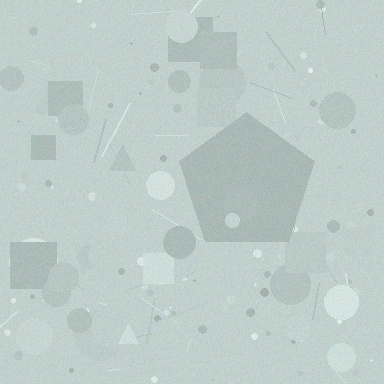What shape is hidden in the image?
A pentagon is hidden in the image.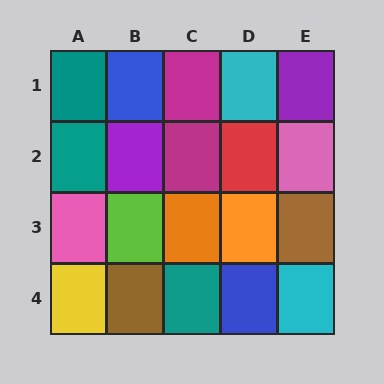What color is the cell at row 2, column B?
Purple.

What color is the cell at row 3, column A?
Pink.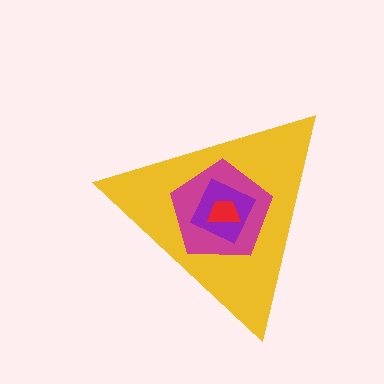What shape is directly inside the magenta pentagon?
The purple square.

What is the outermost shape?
The yellow triangle.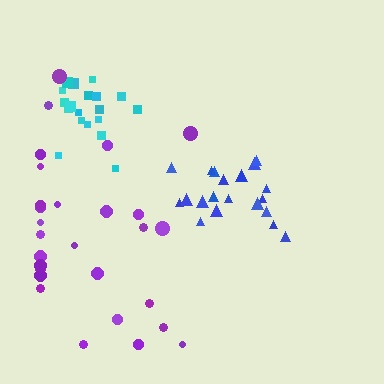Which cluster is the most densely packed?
Cyan.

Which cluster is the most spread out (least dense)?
Purple.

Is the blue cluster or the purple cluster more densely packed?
Blue.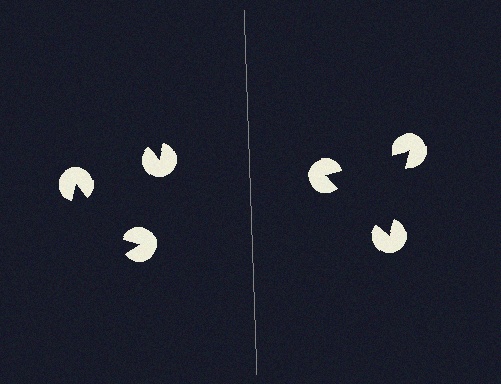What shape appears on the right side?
An illusory triangle.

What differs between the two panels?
The pac-man discs are positioned identically on both sides; only the wedge orientations differ. On the right they align to a triangle; on the left they are misaligned.